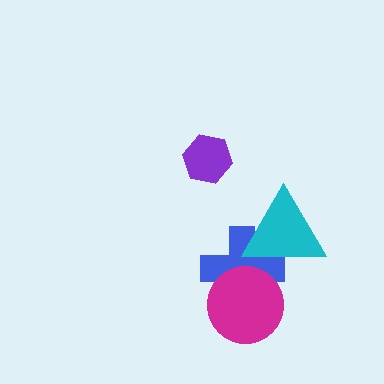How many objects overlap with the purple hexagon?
0 objects overlap with the purple hexagon.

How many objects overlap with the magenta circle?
1 object overlaps with the magenta circle.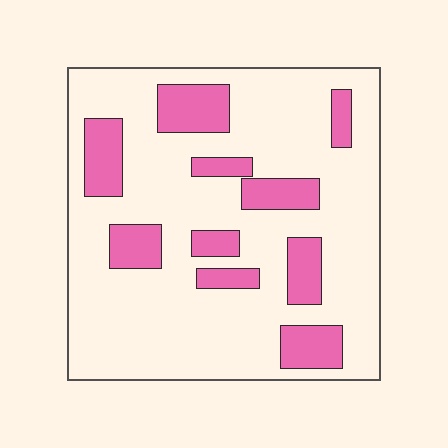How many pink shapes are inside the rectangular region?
10.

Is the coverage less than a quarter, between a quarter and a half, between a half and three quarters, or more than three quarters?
Less than a quarter.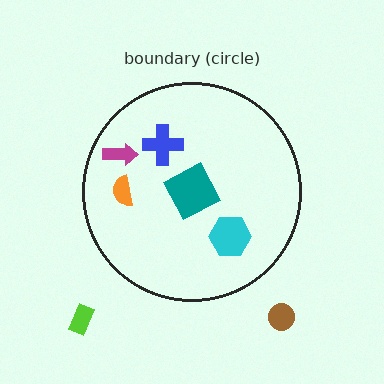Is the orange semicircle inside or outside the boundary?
Inside.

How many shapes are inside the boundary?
5 inside, 2 outside.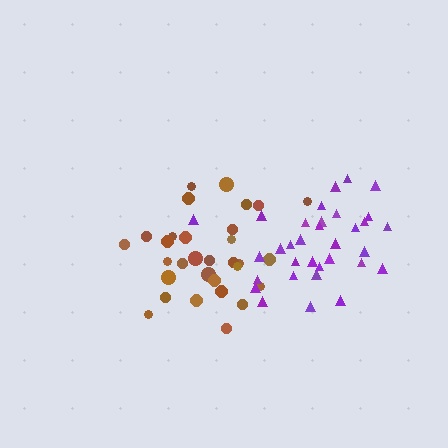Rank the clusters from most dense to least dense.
purple, brown.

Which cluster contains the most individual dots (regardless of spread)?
Purple (33).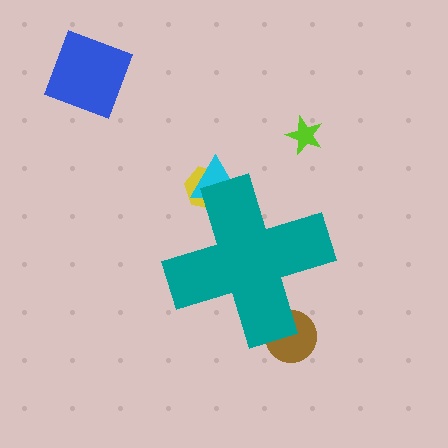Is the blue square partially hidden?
No, the blue square is fully visible.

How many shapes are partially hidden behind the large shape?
3 shapes are partially hidden.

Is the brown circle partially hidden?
Yes, the brown circle is partially hidden behind the teal cross.